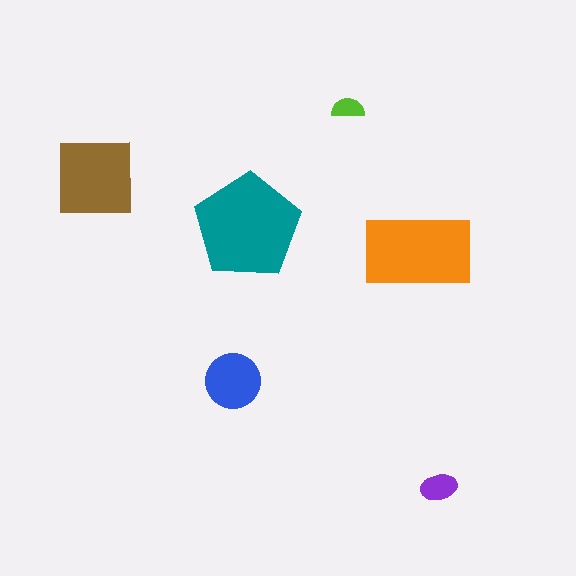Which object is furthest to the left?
The brown square is leftmost.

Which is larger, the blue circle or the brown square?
The brown square.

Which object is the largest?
The teal pentagon.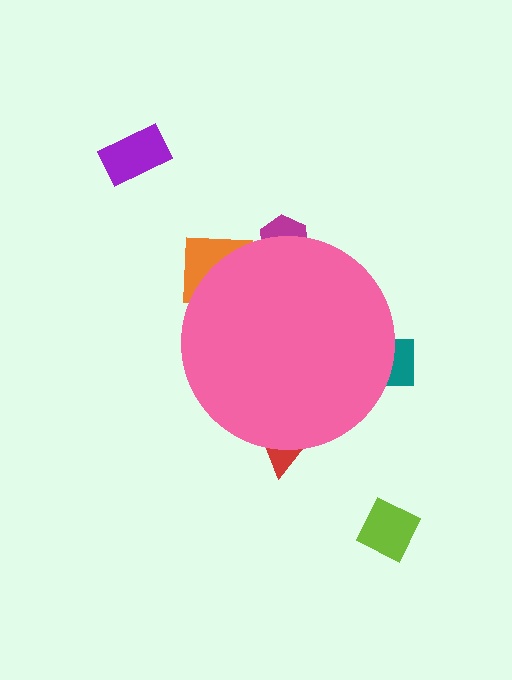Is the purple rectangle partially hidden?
No, the purple rectangle is fully visible.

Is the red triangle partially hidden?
Yes, the red triangle is partially hidden behind the pink circle.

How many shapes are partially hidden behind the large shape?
4 shapes are partially hidden.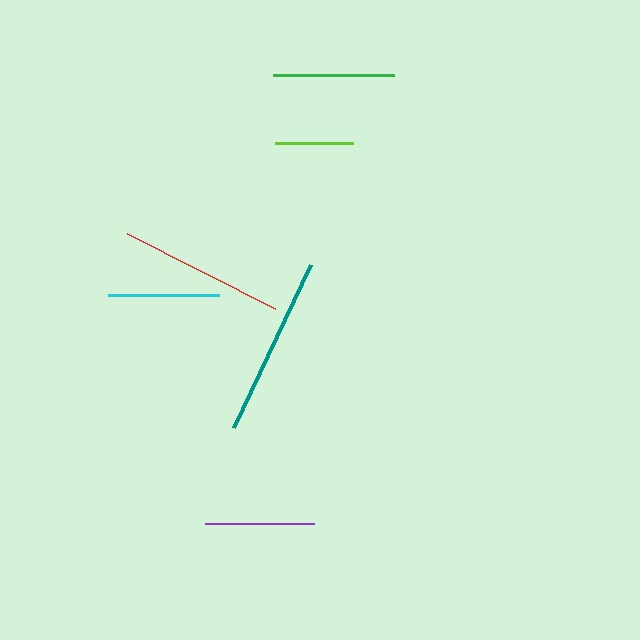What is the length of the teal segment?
The teal segment is approximately 180 pixels long.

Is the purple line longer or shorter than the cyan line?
The cyan line is longer than the purple line.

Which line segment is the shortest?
The lime line is the shortest at approximately 78 pixels.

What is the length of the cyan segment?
The cyan segment is approximately 111 pixels long.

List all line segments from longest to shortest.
From longest to shortest: teal, red, green, cyan, purple, lime.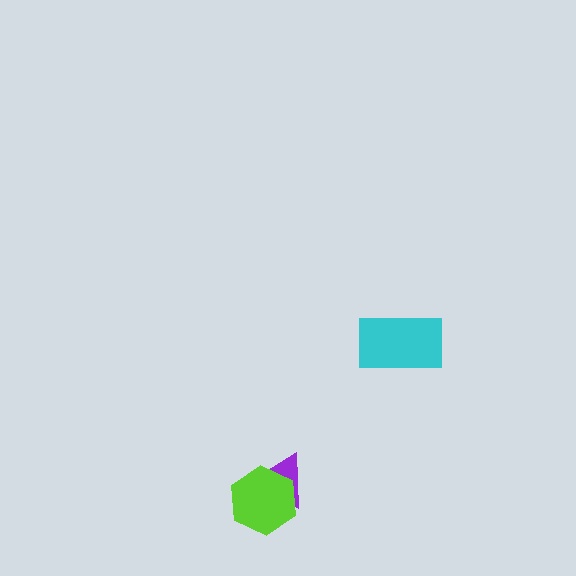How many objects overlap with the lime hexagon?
1 object overlaps with the lime hexagon.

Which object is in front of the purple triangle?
The lime hexagon is in front of the purple triangle.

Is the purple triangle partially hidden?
Yes, it is partially covered by another shape.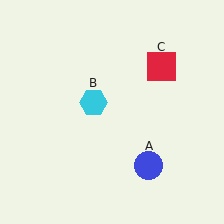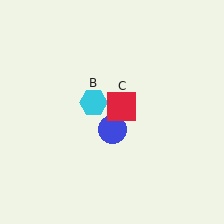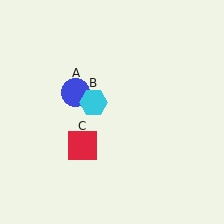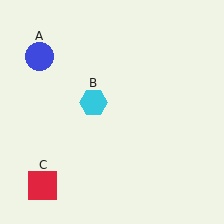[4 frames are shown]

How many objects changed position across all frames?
2 objects changed position: blue circle (object A), red square (object C).